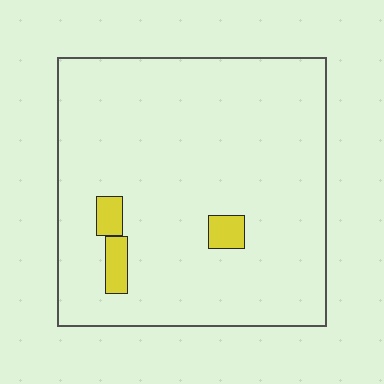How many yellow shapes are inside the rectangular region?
3.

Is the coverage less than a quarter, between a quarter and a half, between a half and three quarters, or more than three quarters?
Less than a quarter.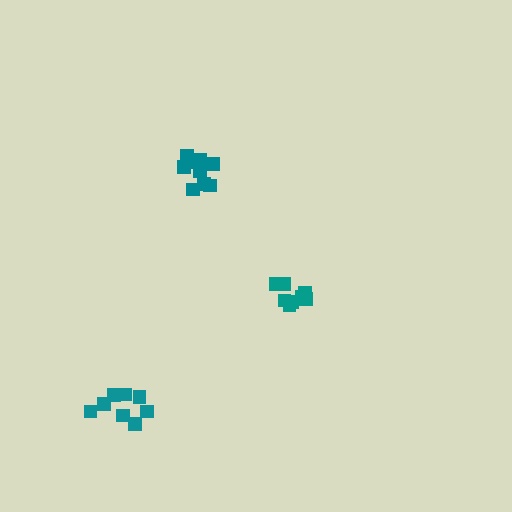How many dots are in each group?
Group 1: 8 dots, Group 2: 9 dots, Group 3: 8 dots (25 total).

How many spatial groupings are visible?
There are 3 spatial groupings.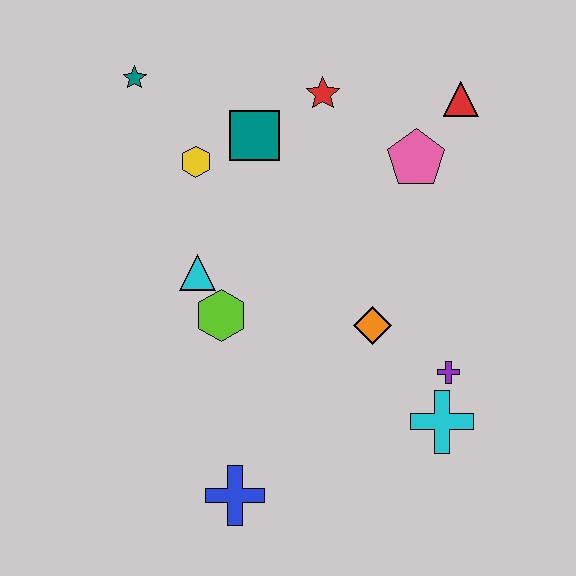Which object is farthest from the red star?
The blue cross is farthest from the red star.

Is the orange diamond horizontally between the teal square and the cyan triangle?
No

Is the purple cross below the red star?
Yes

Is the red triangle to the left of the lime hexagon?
No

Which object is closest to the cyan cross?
The purple cross is closest to the cyan cross.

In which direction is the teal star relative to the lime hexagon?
The teal star is above the lime hexagon.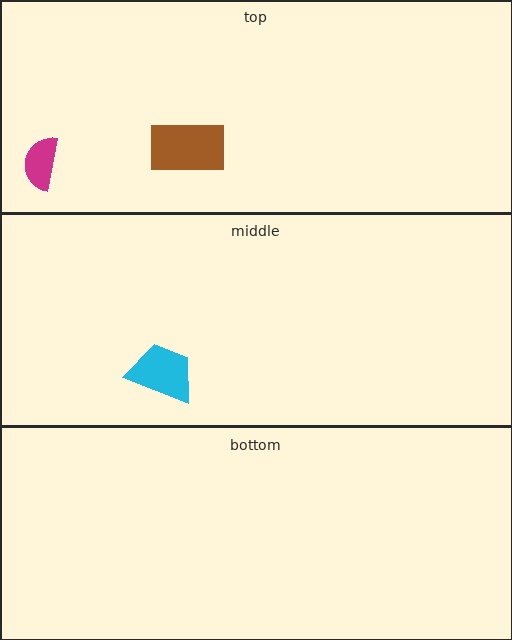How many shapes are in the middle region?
1.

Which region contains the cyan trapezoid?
The middle region.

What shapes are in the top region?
The magenta semicircle, the brown rectangle.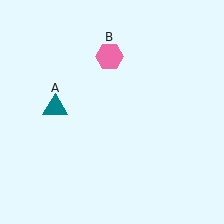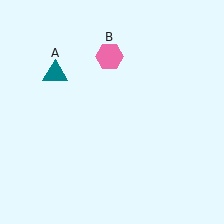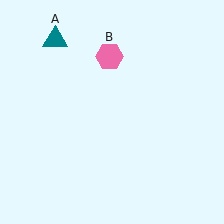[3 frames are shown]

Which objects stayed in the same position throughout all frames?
Pink hexagon (object B) remained stationary.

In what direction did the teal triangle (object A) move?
The teal triangle (object A) moved up.